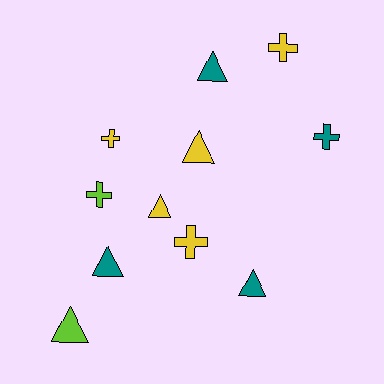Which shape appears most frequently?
Triangle, with 6 objects.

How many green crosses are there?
There are no green crosses.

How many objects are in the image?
There are 11 objects.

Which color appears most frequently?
Yellow, with 5 objects.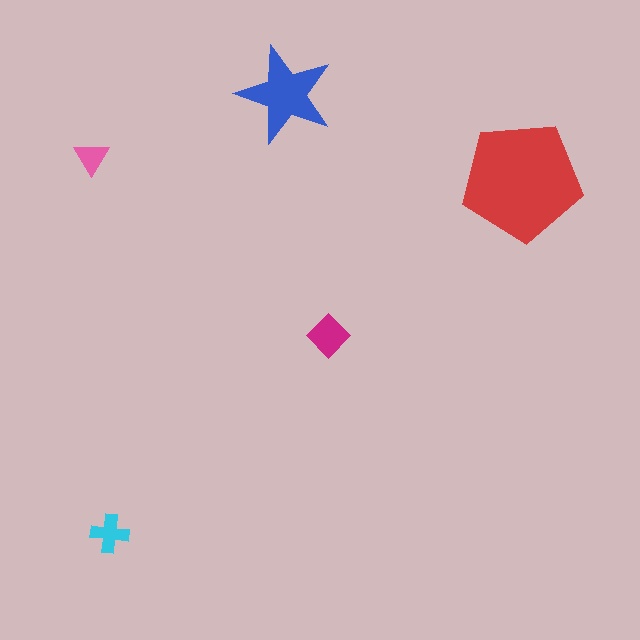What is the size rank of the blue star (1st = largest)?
2nd.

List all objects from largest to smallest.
The red pentagon, the blue star, the magenta diamond, the cyan cross, the pink triangle.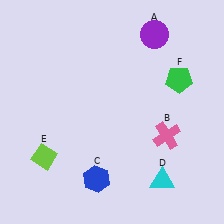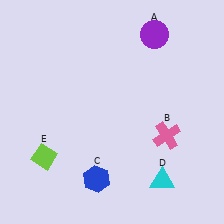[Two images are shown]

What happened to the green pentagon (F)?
The green pentagon (F) was removed in Image 2. It was in the top-right area of Image 1.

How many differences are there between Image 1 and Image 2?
There is 1 difference between the two images.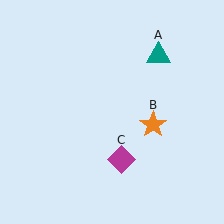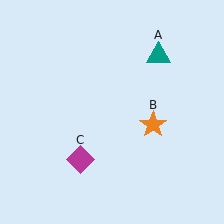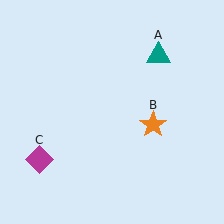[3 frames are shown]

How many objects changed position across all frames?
1 object changed position: magenta diamond (object C).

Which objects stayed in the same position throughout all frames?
Teal triangle (object A) and orange star (object B) remained stationary.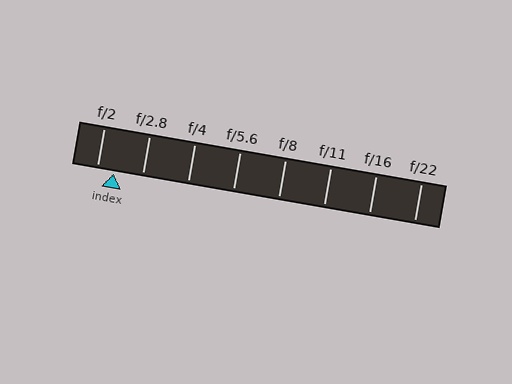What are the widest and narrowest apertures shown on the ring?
The widest aperture shown is f/2 and the narrowest is f/22.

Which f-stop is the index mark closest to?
The index mark is closest to f/2.